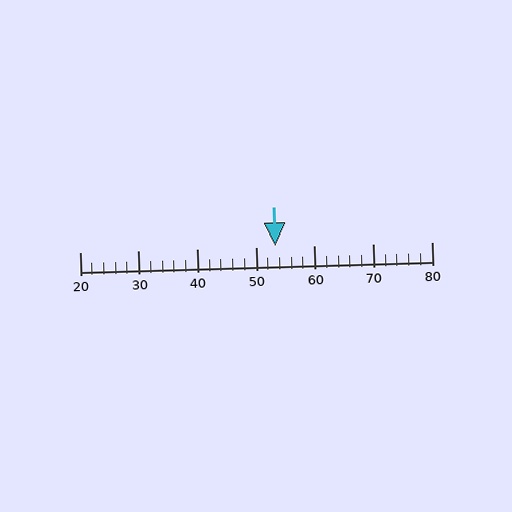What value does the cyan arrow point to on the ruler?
The cyan arrow points to approximately 53.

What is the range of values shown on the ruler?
The ruler shows values from 20 to 80.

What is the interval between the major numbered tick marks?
The major tick marks are spaced 10 units apart.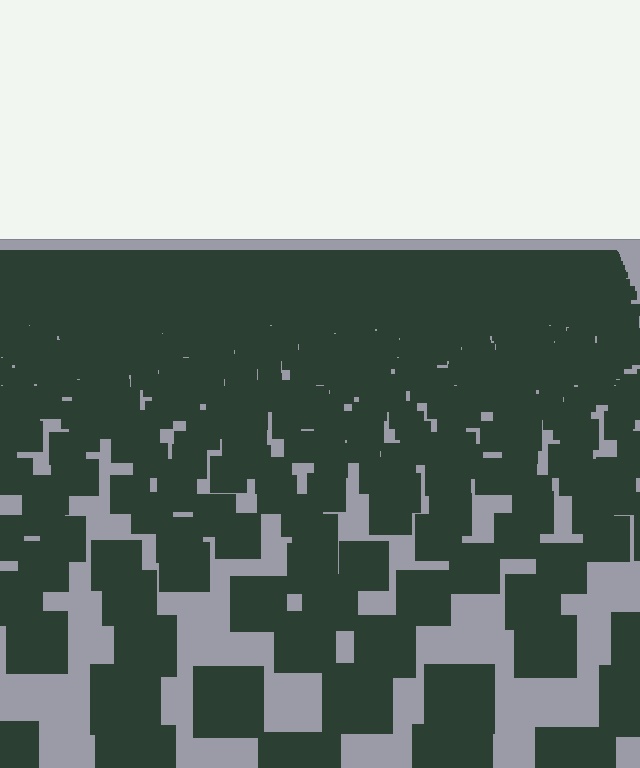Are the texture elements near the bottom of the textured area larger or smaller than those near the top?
Larger. Near the bottom, elements are closer to the viewer and appear at a bigger on-screen size.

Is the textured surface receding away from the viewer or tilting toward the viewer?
The surface is receding away from the viewer. Texture elements get smaller and denser toward the top.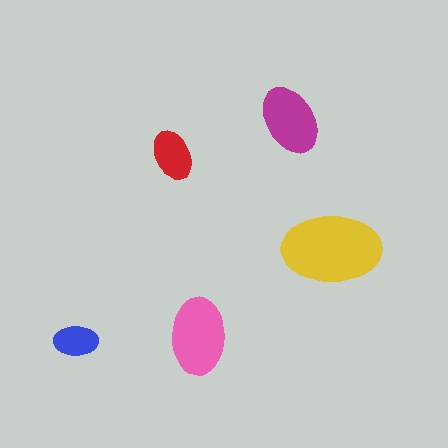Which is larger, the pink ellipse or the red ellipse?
The pink one.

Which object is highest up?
The magenta ellipse is topmost.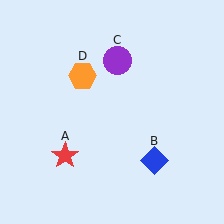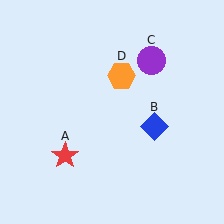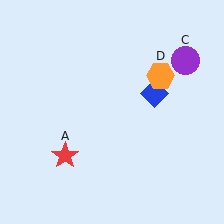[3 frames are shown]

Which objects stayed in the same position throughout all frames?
Red star (object A) remained stationary.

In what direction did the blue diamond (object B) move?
The blue diamond (object B) moved up.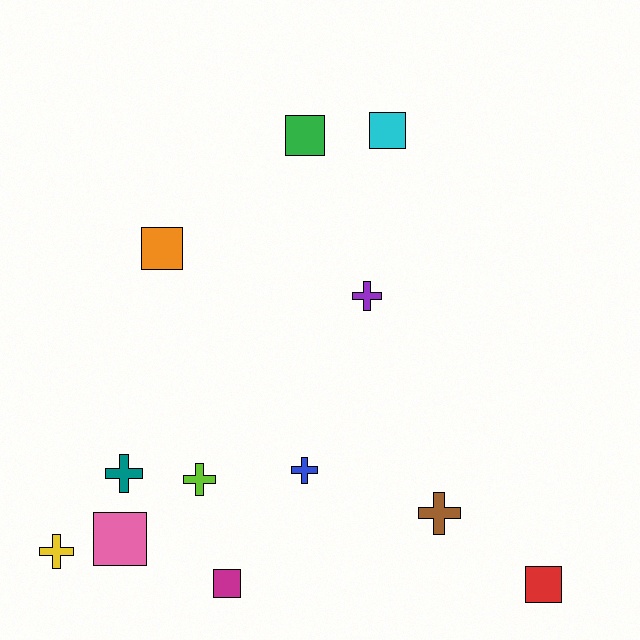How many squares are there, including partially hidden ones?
There are 6 squares.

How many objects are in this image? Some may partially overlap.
There are 12 objects.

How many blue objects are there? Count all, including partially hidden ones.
There is 1 blue object.